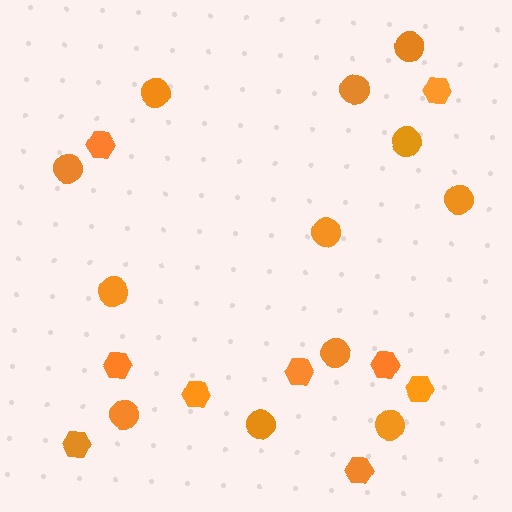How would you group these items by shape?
There are 2 groups: one group of hexagons (9) and one group of circles (12).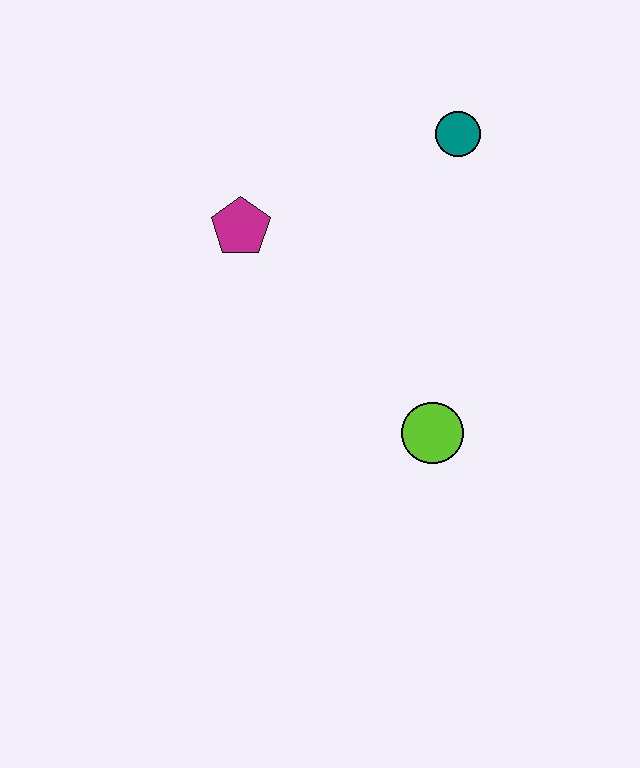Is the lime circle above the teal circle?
No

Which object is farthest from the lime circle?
The teal circle is farthest from the lime circle.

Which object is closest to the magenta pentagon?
The teal circle is closest to the magenta pentagon.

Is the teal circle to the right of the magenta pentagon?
Yes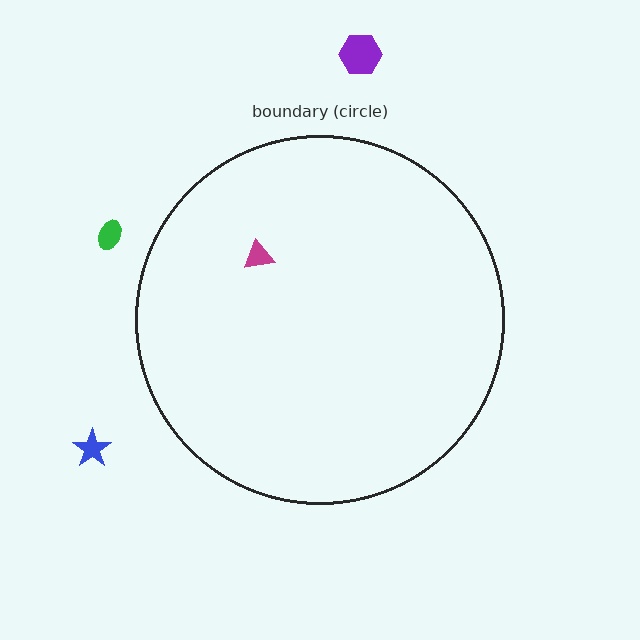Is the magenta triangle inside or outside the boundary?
Inside.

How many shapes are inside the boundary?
1 inside, 3 outside.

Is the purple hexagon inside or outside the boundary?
Outside.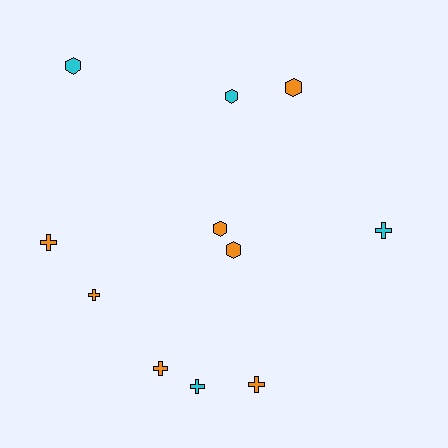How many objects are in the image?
There are 11 objects.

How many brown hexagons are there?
There are no brown hexagons.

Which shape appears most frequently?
Cross, with 6 objects.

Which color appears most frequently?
Orange, with 7 objects.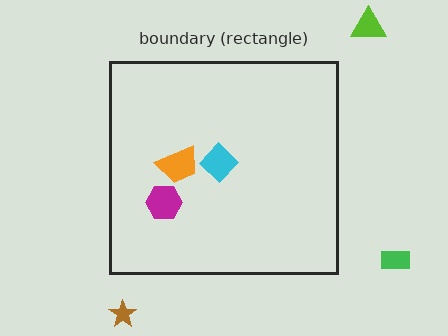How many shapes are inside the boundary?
3 inside, 3 outside.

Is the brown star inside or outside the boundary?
Outside.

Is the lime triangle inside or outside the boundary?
Outside.